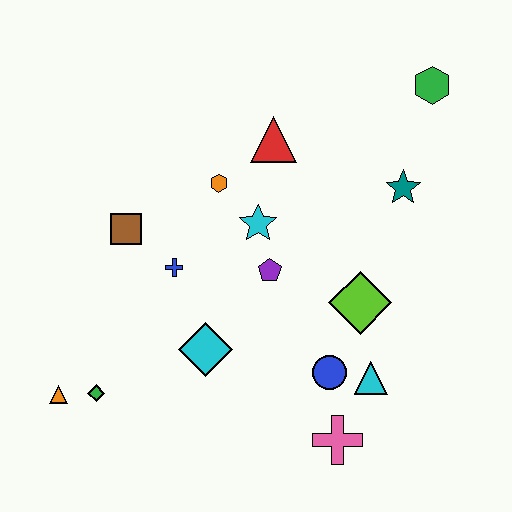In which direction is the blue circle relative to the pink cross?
The blue circle is above the pink cross.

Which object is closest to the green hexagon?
The teal star is closest to the green hexagon.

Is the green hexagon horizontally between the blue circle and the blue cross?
No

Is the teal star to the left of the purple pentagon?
No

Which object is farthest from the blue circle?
The green hexagon is farthest from the blue circle.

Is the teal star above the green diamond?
Yes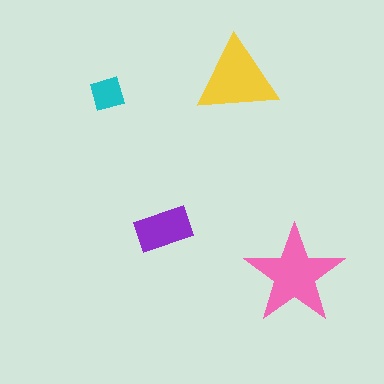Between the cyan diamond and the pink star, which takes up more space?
The pink star.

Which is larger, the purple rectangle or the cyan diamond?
The purple rectangle.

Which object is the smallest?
The cyan diamond.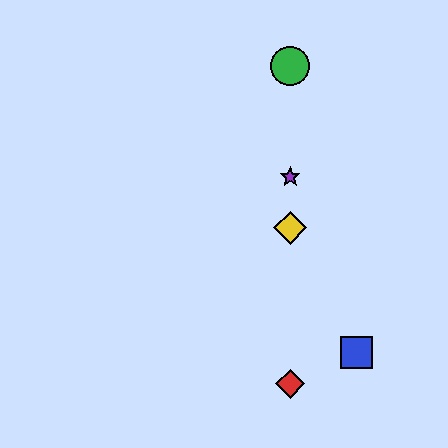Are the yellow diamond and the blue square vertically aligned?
No, the yellow diamond is at x≈290 and the blue square is at x≈356.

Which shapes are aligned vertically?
The red diamond, the green circle, the yellow diamond, the purple star are aligned vertically.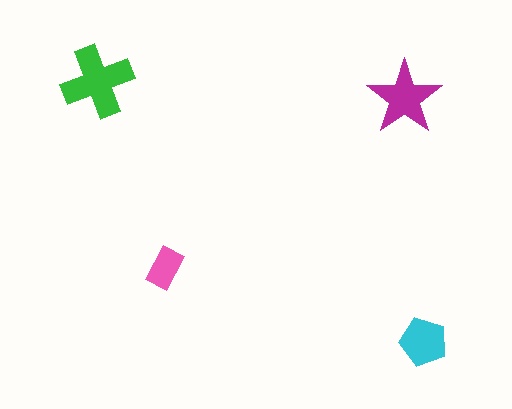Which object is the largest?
The green cross.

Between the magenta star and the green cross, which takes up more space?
The green cross.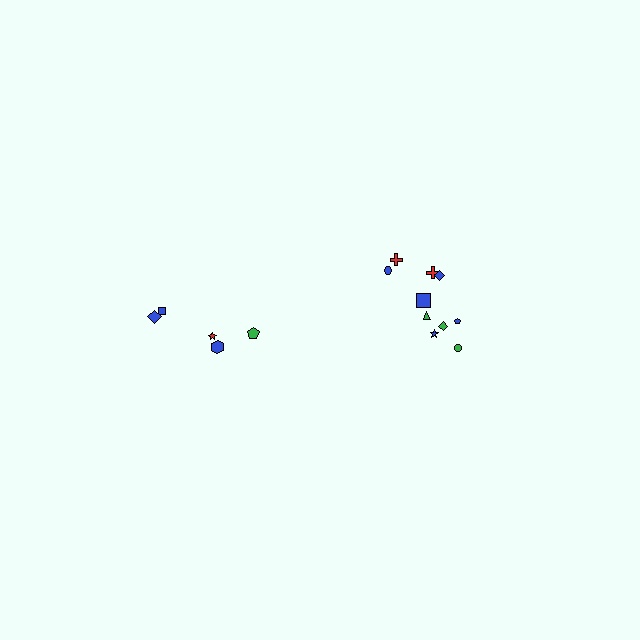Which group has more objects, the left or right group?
The right group.